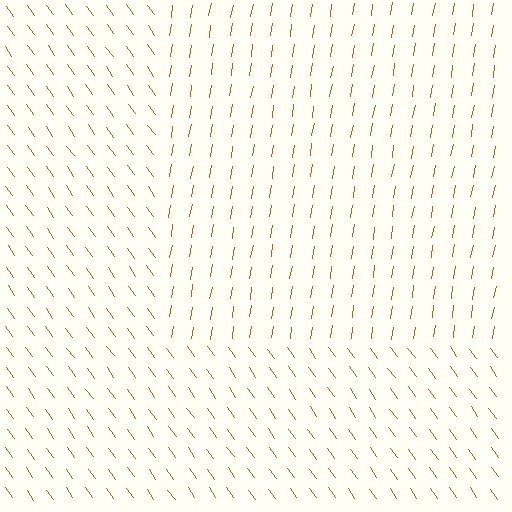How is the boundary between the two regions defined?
The boundary is defined purely by a change in line orientation (approximately 45 degrees difference). All lines are the same color and thickness.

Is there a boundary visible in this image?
Yes, there is a texture boundary formed by a change in line orientation.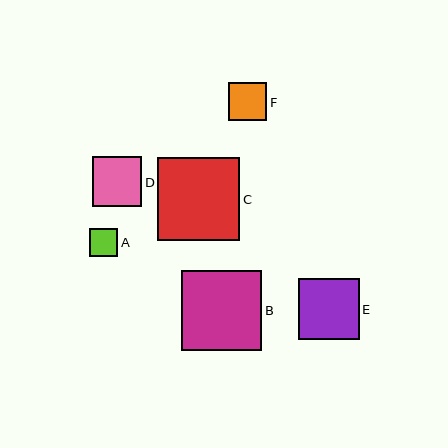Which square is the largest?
Square C is the largest with a size of approximately 82 pixels.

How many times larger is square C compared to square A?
Square C is approximately 3.0 times the size of square A.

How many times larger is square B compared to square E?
Square B is approximately 1.3 times the size of square E.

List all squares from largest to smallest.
From largest to smallest: C, B, E, D, F, A.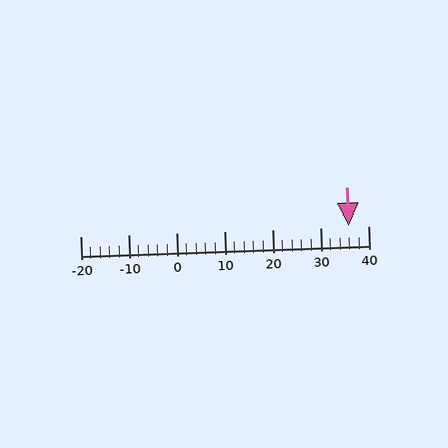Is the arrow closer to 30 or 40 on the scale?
The arrow is closer to 40.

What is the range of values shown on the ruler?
The ruler shows values from -20 to 40.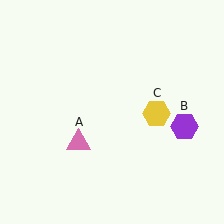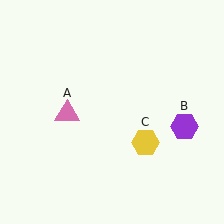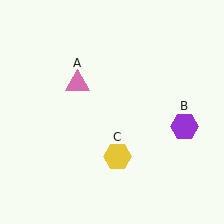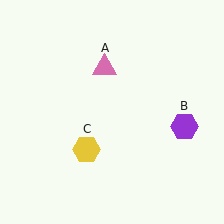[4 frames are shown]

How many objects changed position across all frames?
2 objects changed position: pink triangle (object A), yellow hexagon (object C).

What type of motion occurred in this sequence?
The pink triangle (object A), yellow hexagon (object C) rotated clockwise around the center of the scene.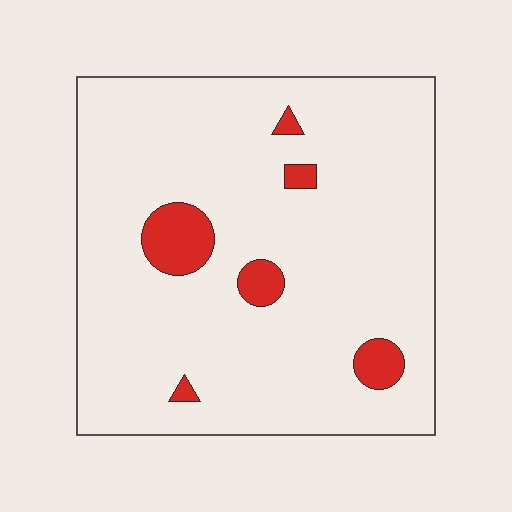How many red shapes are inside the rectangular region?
6.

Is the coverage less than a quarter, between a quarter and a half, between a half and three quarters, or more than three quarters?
Less than a quarter.